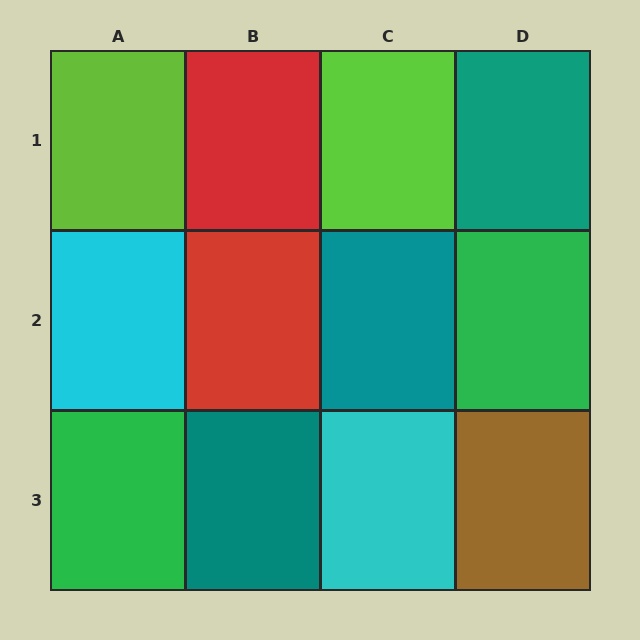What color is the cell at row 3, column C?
Cyan.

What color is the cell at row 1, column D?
Teal.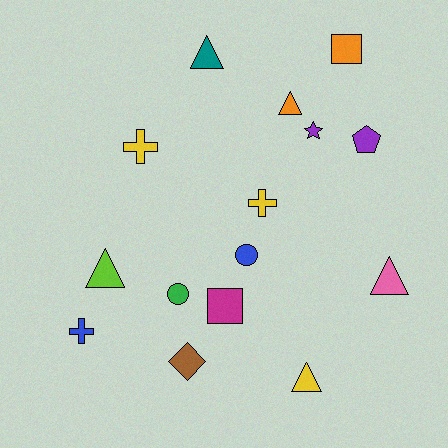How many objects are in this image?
There are 15 objects.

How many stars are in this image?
There is 1 star.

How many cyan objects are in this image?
There are no cyan objects.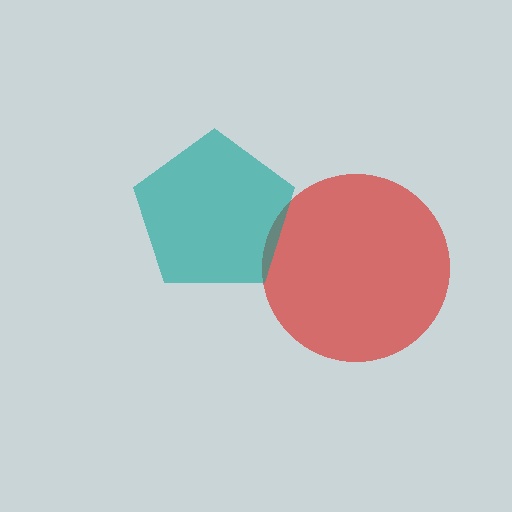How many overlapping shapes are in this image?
There are 2 overlapping shapes in the image.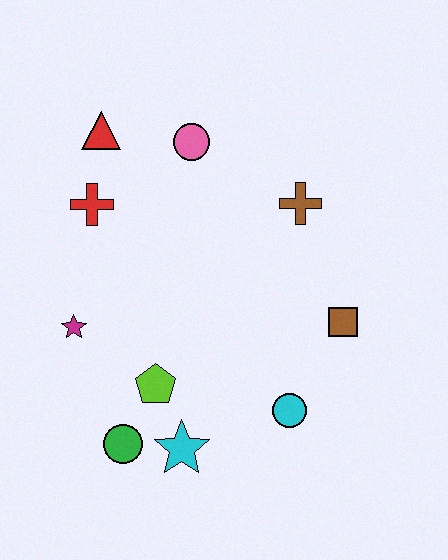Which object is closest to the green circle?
The cyan star is closest to the green circle.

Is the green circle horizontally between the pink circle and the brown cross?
No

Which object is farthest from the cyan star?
The red triangle is farthest from the cyan star.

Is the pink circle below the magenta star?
No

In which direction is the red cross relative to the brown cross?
The red cross is to the left of the brown cross.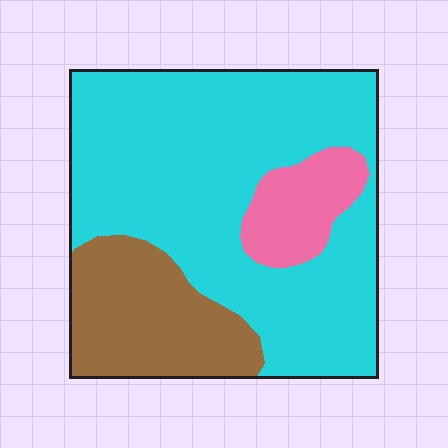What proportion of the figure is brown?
Brown covers around 20% of the figure.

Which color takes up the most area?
Cyan, at roughly 65%.